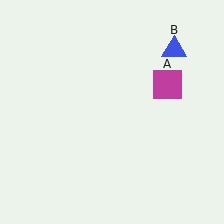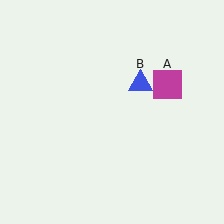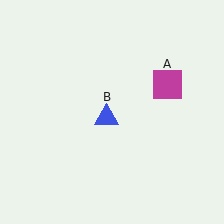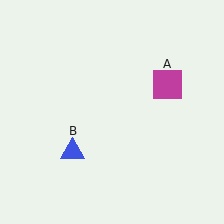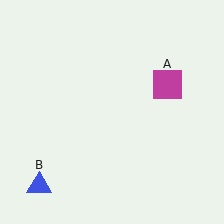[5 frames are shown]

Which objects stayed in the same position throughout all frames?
Magenta square (object A) remained stationary.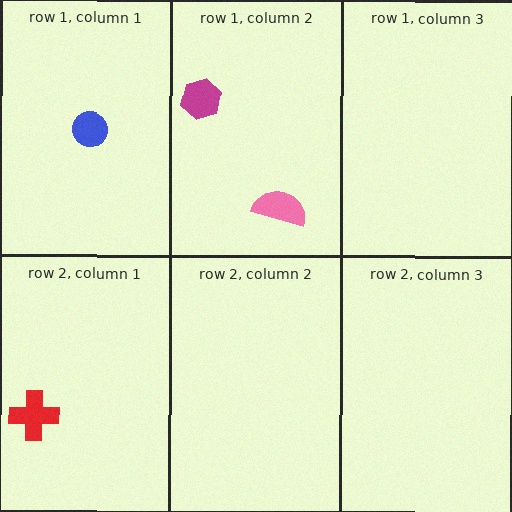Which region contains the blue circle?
The row 1, column 1 region.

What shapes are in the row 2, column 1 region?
The red cross.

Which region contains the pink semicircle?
The row 1, column 2 region.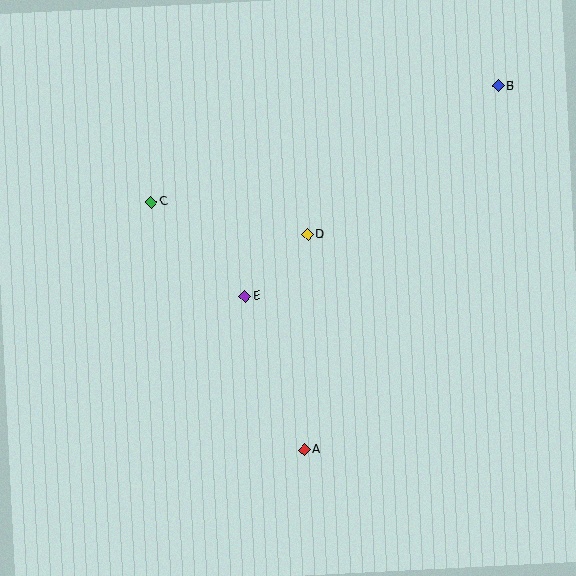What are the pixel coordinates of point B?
Point B is at (499, 86).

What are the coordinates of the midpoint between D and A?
The midpoint between D and A is at (306, 342).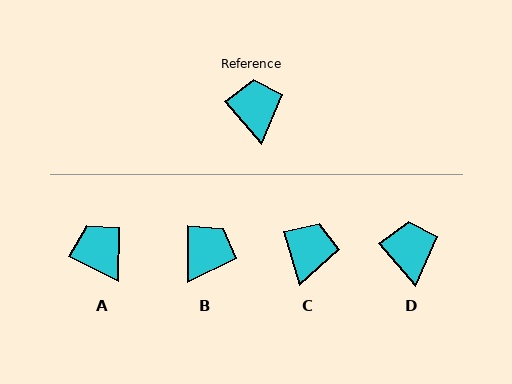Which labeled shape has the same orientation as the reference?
D.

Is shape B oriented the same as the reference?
No, it is off by about 40 degrees.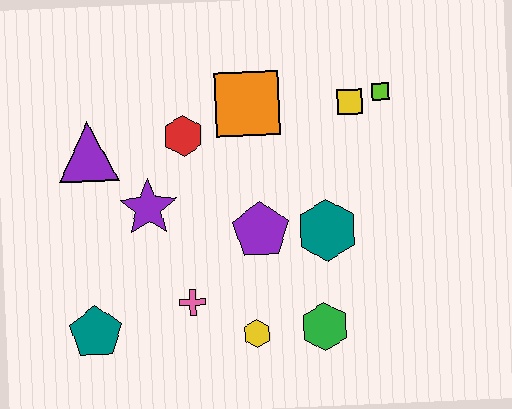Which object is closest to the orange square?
The red hexagon is closest to the orange square.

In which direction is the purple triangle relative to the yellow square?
The purple triangle is to the left of the yellow square.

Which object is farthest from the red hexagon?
The green hexagon is farthest from the red hexagon.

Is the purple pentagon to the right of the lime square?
No